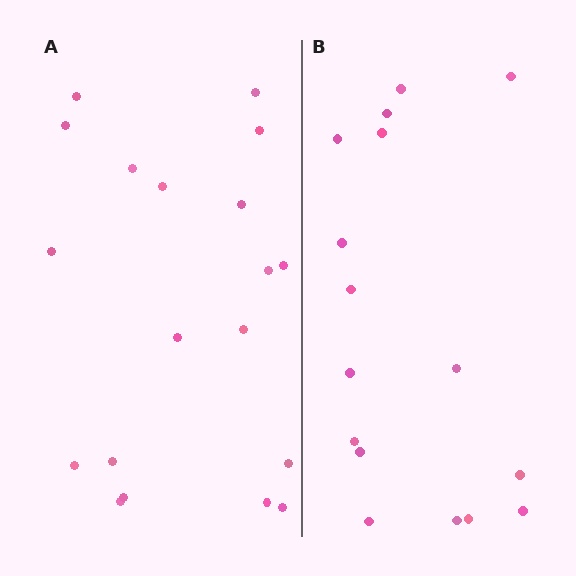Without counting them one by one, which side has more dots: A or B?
Region A (the left region) has more dots.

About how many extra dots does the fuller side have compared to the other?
Region A has just a few more — roughly 2 or 3 more dots than region B.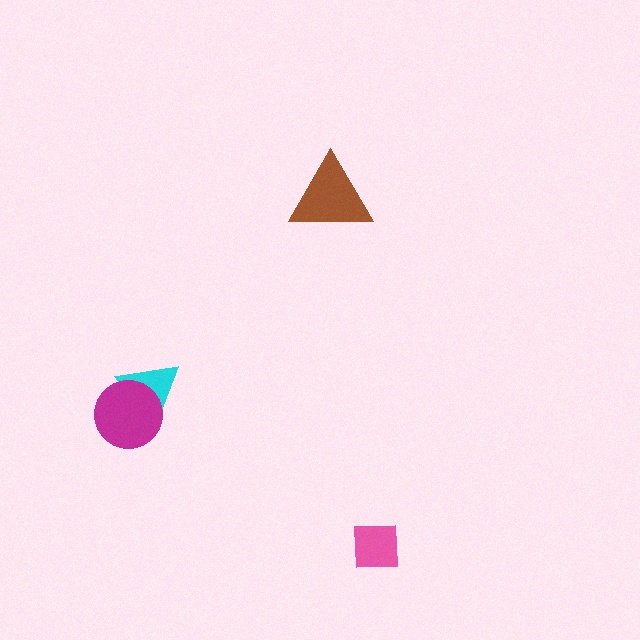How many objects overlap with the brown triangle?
0 objects overlap with the brown triangle.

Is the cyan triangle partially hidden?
Yes, it is partially covered by another shape.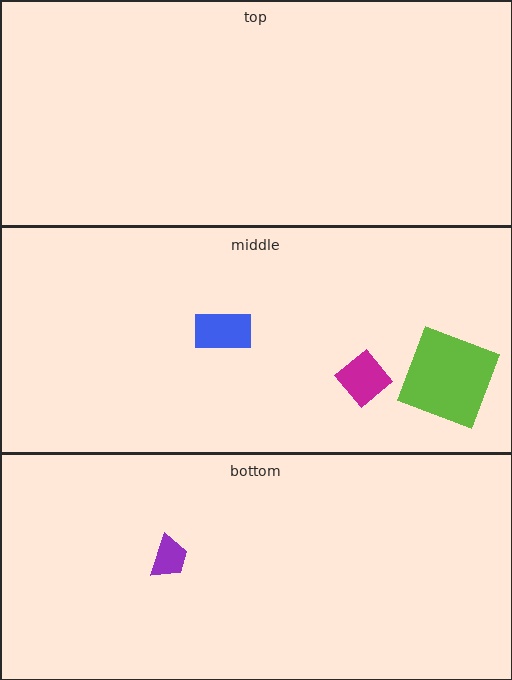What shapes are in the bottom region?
The purple trapezoid.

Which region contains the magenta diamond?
The middle region.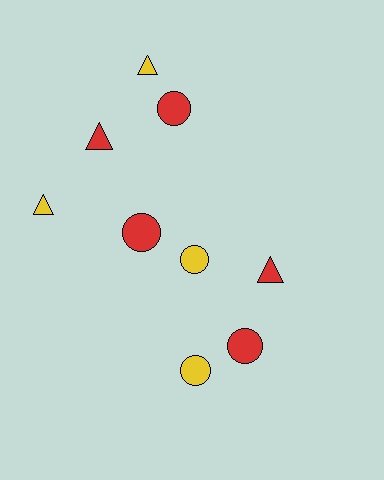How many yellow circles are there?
There are 2 yellow circles.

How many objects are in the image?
There are 9 objects.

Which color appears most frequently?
Red, with 5 objects.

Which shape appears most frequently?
Circle, with 5 objects.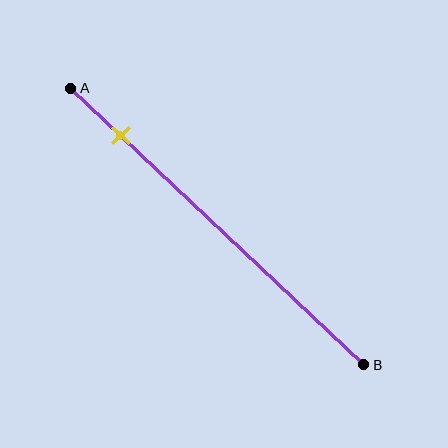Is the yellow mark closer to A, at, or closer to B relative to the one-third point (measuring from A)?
The yellow mark is closer to point A than the one-third point of segment AB.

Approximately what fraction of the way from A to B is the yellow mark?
The yellow mark is approximately 15% of the way from A to B.